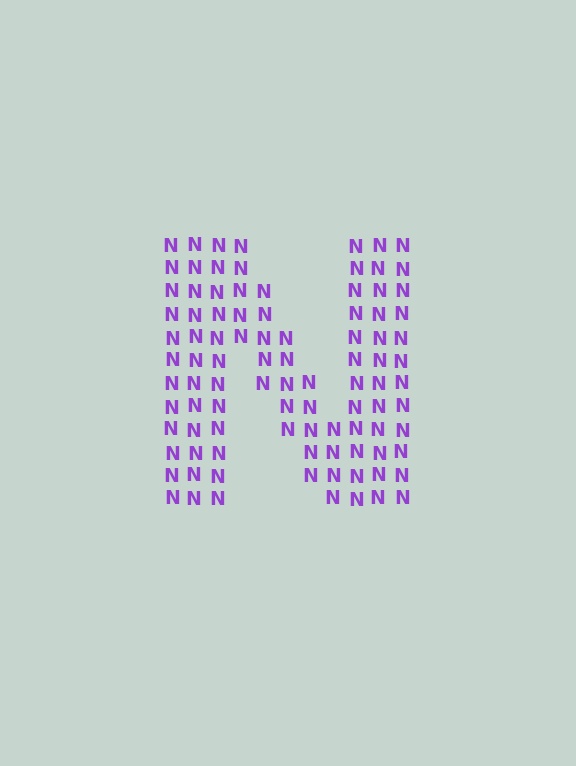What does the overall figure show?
The overall figure shows the letter N.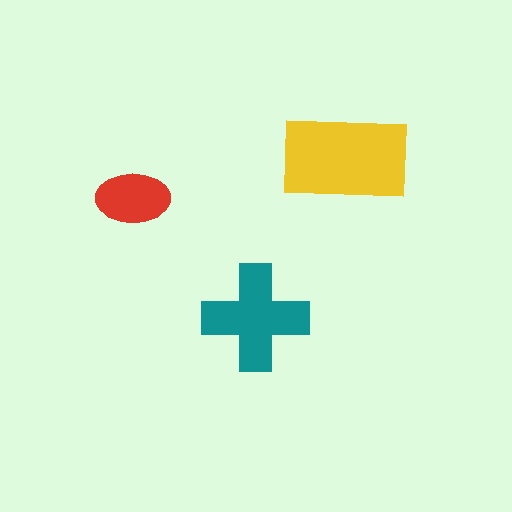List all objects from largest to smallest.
The yellow rectangle, the teal cross, the red ellipse.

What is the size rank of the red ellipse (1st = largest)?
3rd.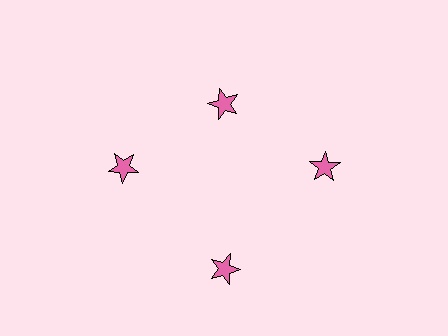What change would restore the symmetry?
The symmetry would be restored by moving it outward, back onto the ring so that all 4 stars sit at equal angles and equal distance from the center.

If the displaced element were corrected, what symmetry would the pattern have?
It would have 4-fold rotational symmetry — the pattern would map onto itself every 90 degrees.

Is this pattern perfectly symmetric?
No. The 4 pink stars are arranged in a ring, but one element near the 12 o'clock position is pulled inward toward the center, breaking the 4-fold rotational symmetry.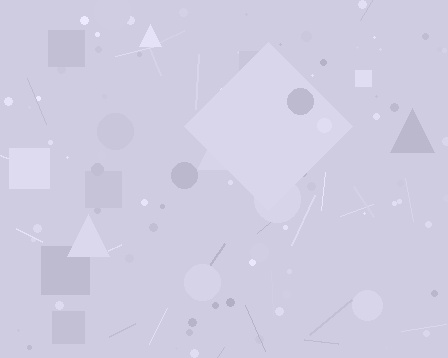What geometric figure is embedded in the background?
A diamond is embedded in the background.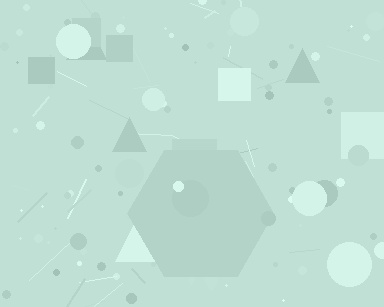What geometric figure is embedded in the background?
A hexagon is embedded in the background.